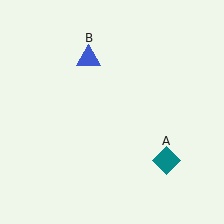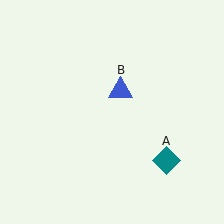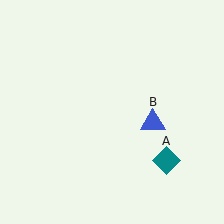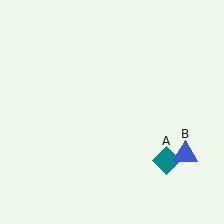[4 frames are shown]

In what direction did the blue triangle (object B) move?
The blue triangle (object B) moved down and to the right.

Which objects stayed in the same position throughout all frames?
Teal diamond (object A) remained stationary.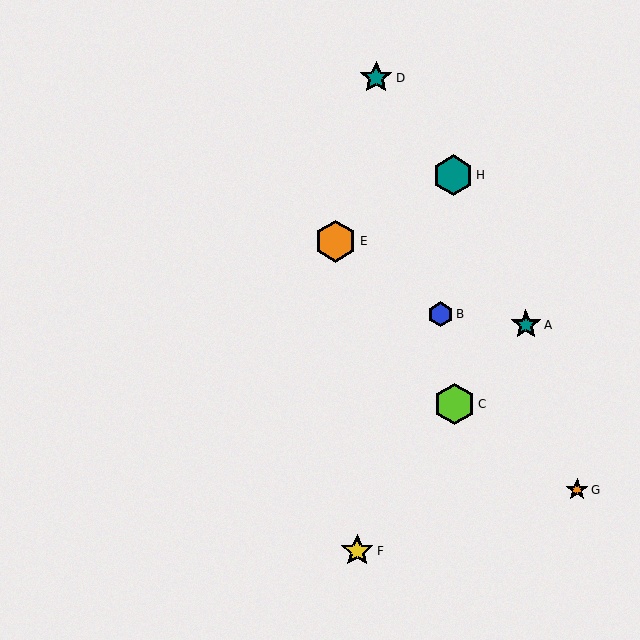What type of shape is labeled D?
Shape D is a teal star.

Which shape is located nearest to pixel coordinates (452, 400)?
The lime hexagon (labeled C) at (454, 404) is nearest to that location.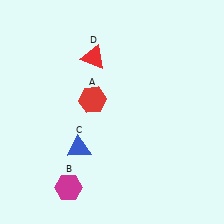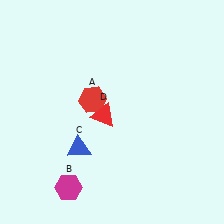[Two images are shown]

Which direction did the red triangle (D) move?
The red triangle (D) moved down.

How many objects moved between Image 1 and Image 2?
1 object moved between the two images.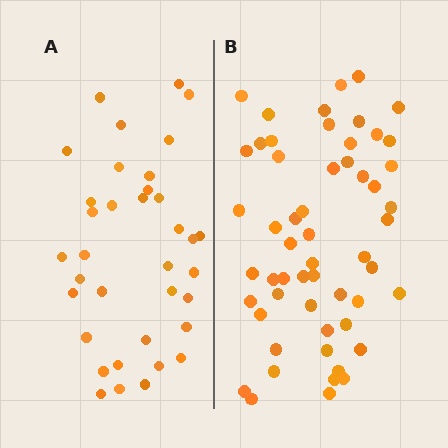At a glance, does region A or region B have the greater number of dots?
Region B (the right region) has more dots.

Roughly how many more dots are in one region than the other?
Region B has approximately 20 more dots than region A.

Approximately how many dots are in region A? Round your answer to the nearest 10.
About 40 dots. (The exact count is 36, which rounds to 40.)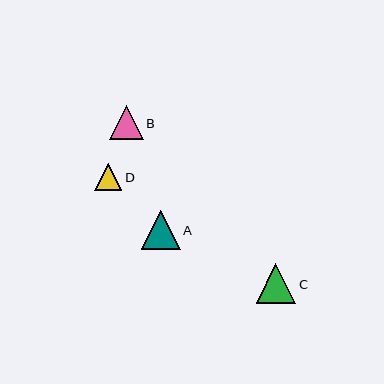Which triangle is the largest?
Triangle C is the largest with a size of approximately 39 pixels.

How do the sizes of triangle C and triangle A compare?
Triangle C and triangle A are approximately the same size.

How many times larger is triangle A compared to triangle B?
Triangle A is approximately 1.2 times the size of triangle B.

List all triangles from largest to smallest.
From largest to smallest: C, A, B, D.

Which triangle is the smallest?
Triangle D is the smallest with a size of approximately 27 pixels.